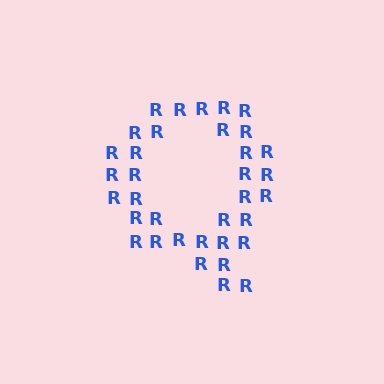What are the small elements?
The small elements are letter R's.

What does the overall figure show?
The overall figure shows the letter Q.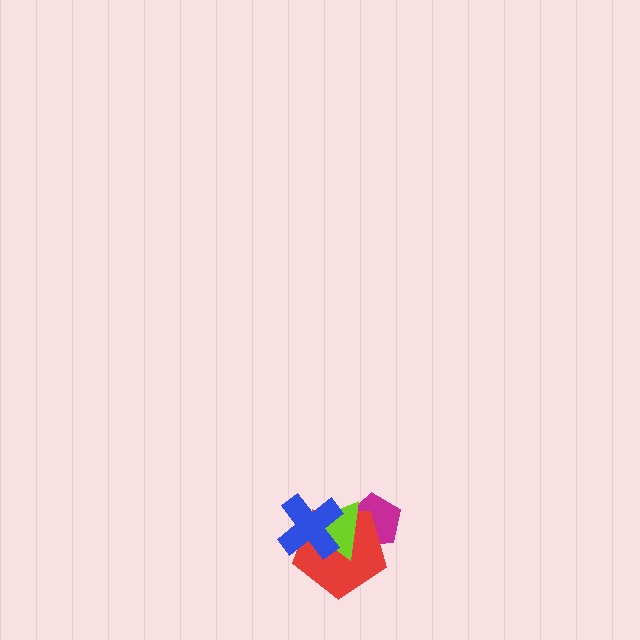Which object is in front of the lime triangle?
The blue cross is in front of the lime triangle.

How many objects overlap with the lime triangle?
3 objects overlap with the lime triangle.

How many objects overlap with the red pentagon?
3 objects overlap with the red pentagon.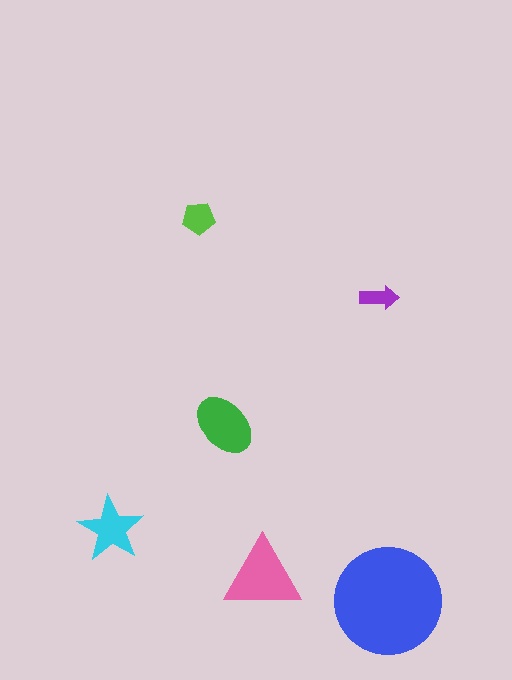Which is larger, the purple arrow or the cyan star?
The cyan star.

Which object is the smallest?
The purple arrow.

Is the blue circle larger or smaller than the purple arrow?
Larger.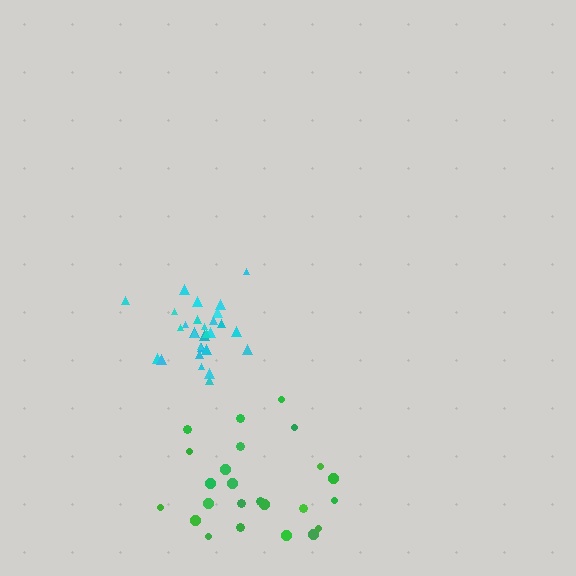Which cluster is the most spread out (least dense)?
Green.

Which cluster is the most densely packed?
Cyan.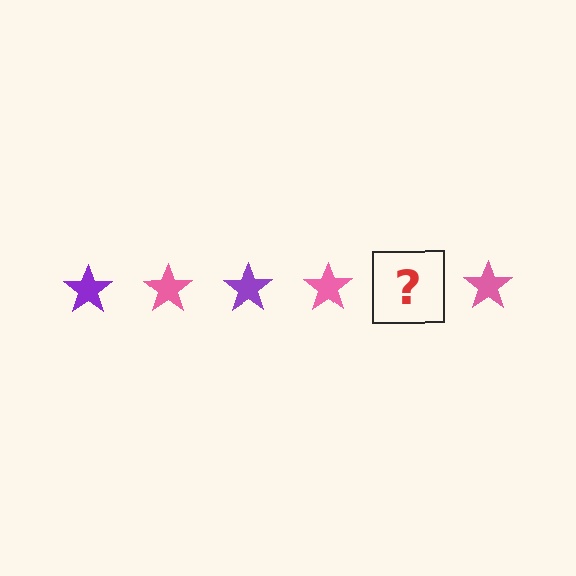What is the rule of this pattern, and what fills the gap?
The rule is that the pattern cycles through purple, pink stars. The gap should be filled with a purple star.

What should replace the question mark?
The question mark should be replaced with a purple star.